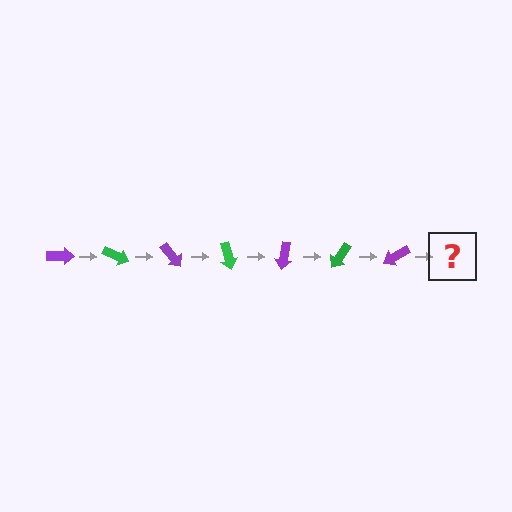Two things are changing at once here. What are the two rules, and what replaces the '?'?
The two rules are that it rotates 25 degrees each step and the color cycles through purple and green. The '?' should be a green arrow, rotated 175 degrees from the start.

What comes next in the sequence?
The next element should be a green arrow, rotated 175 degrees from the start.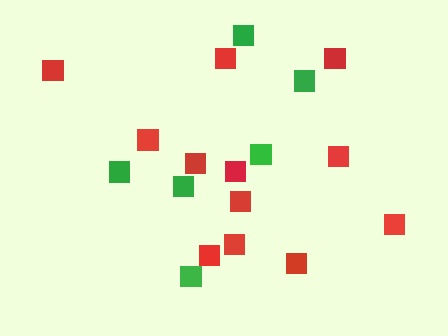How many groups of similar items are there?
There are 2 groups: one group of green squares (6) and one group of red squares (12).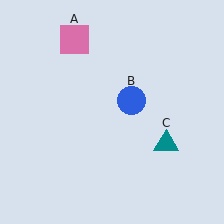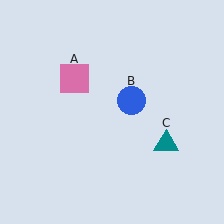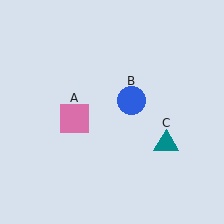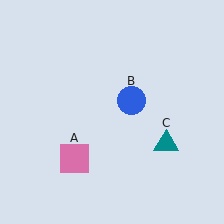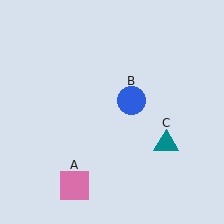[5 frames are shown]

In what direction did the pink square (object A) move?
The pink square (object A) moved down.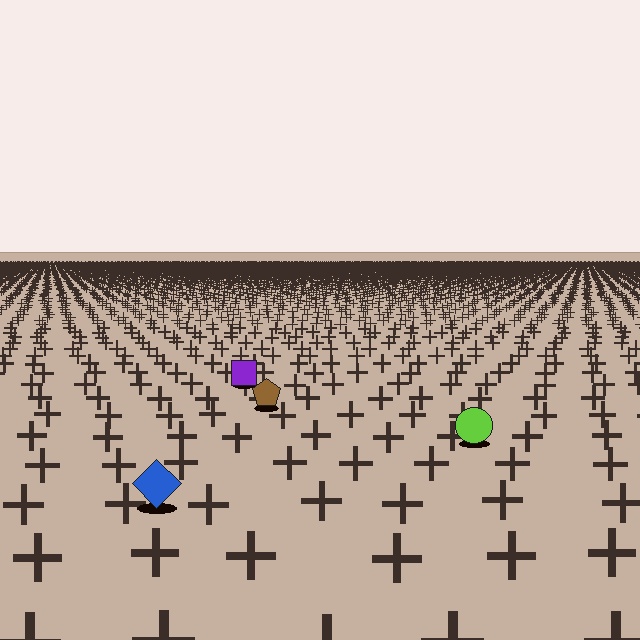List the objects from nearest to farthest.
From nearest to farthest: the blue diamond, the lime circle, the brown pentagon, the purple square.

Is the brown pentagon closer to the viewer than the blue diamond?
No. The blue diamond is closer — you can tell from the texture gradient: the ground texture is coarser near it.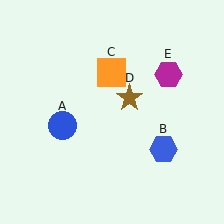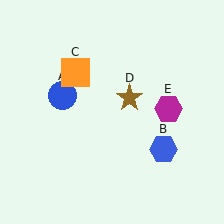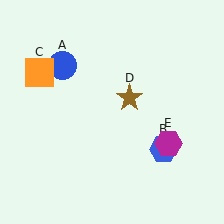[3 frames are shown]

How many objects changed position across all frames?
3 objects changed position: blue circle (object A), orange square (object C), magenta hexagon (object E).